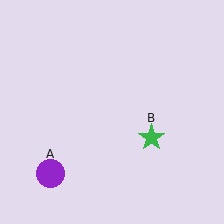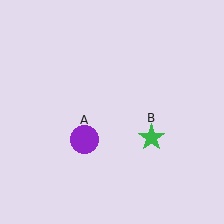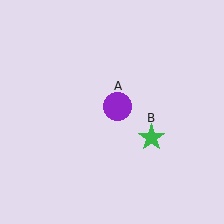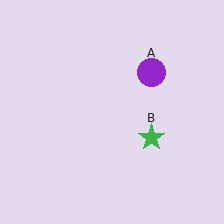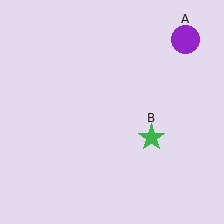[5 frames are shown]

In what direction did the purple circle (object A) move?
The purple circle (object A) moved up and to the right.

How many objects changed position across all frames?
1 object changed position: purple circle (object A).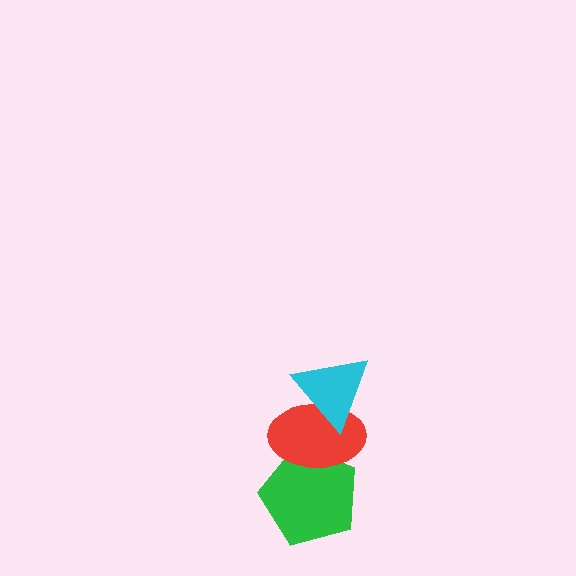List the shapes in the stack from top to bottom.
From top to bottom: the cyan triangle, the red ellipse, the green pentagon.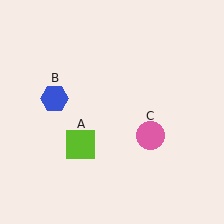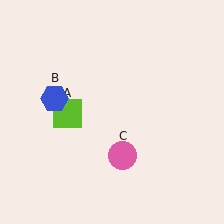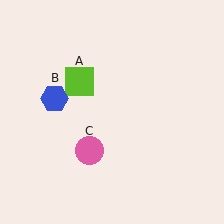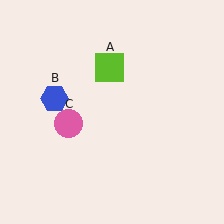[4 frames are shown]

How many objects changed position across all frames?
2 objects changed position: lime square (object A), pink circle (object C).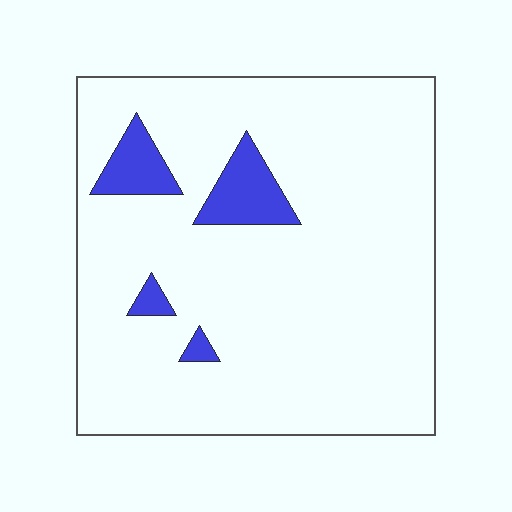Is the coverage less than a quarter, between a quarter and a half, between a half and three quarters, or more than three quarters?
Less than a quarter.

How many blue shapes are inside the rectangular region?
4.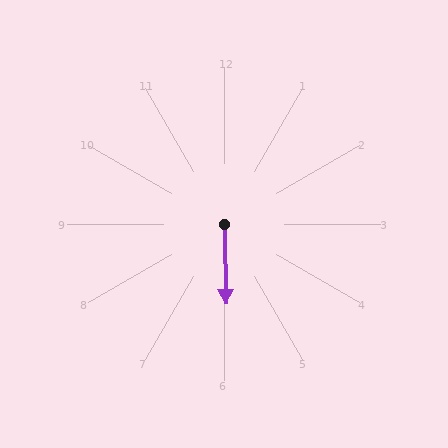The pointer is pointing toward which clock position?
Roughly 6 o'clock.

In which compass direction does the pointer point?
South.